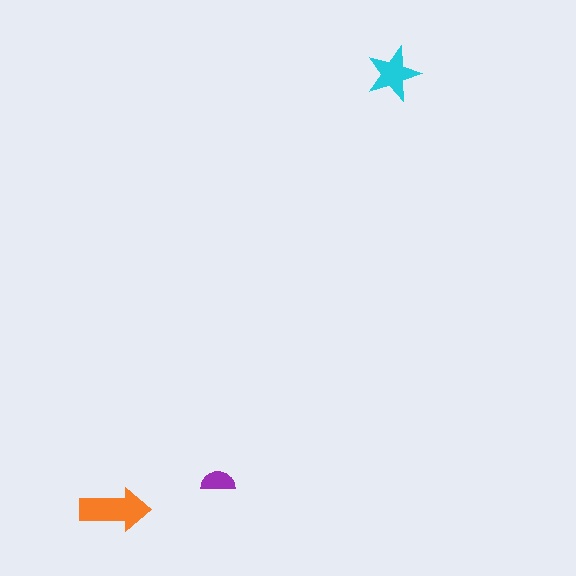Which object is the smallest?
The purple semicircle.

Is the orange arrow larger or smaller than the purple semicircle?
Larger.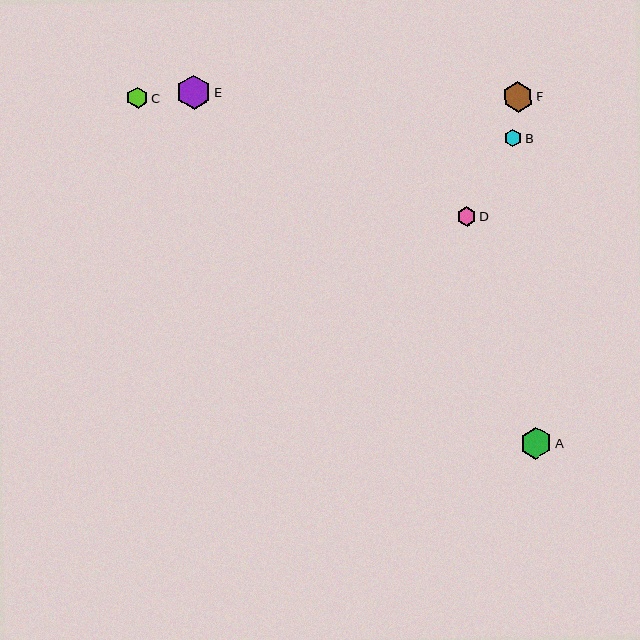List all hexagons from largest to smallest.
From largest to smallest: E, A, F, C, D, B.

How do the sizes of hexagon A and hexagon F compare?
Hexagon A and hexagon F are approximately the same size.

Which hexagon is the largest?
Hexagon E is the largest with a size of approximately 34 pixels.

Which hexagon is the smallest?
Hexagon B is the smallest with a size of approximately 17 pixels.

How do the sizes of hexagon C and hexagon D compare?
Hexagon C and hexagon D are approximately the same size.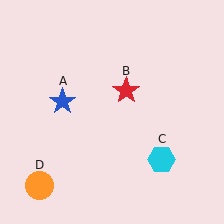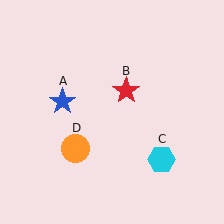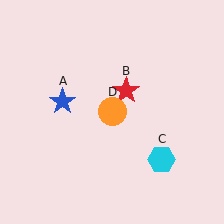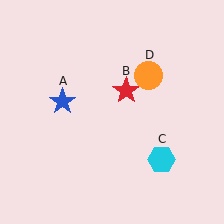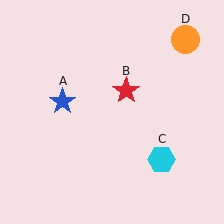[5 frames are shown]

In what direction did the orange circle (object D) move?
The orange circle (object D) moved up and to the right.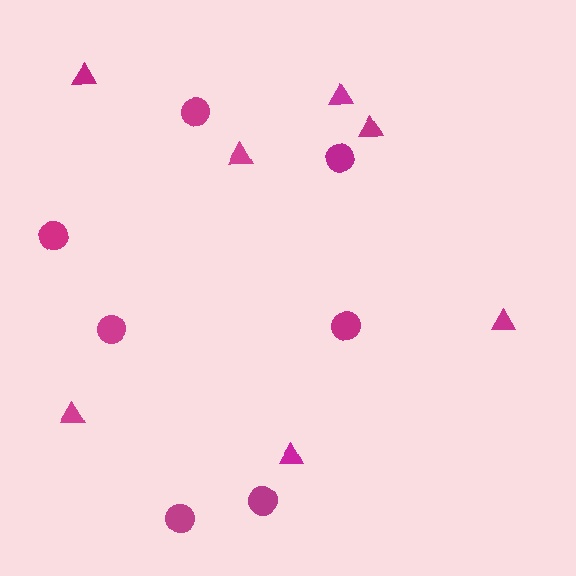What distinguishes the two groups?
There are 2 groups: one group of triangles (7) and one group of circles (7).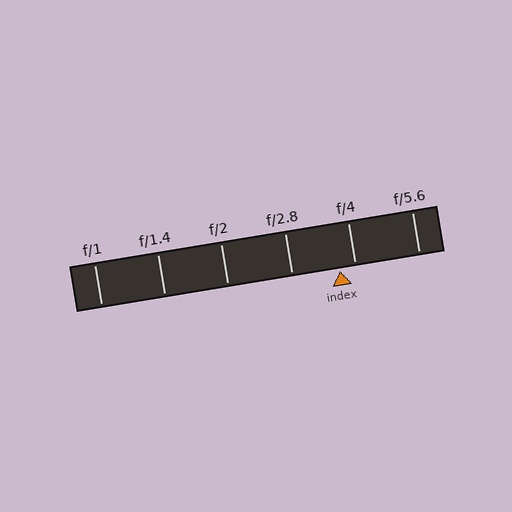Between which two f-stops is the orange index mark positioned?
The index mark is between f/2.8 and f/4.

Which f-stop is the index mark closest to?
The index mark is closest to f/4.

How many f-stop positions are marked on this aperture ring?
There are 6 f-stop positions marked.